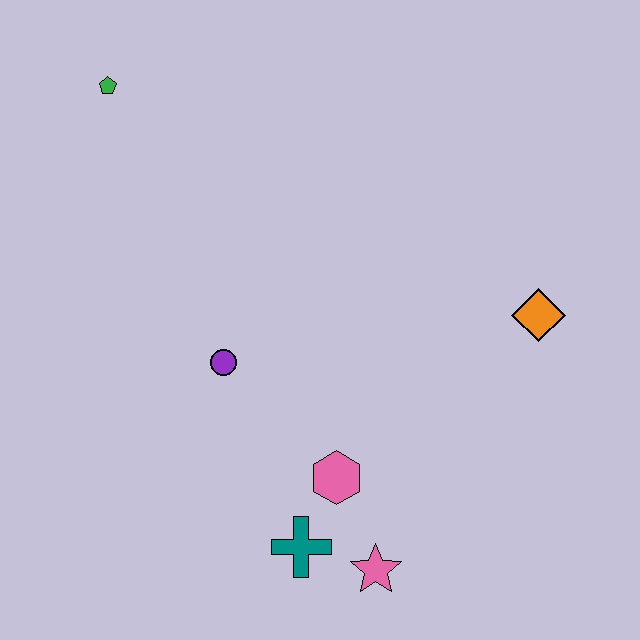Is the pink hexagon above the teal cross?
Yes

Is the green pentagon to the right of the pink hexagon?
No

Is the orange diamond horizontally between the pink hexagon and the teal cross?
No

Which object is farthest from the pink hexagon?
The green pentagon is farthest from the pink hexagon.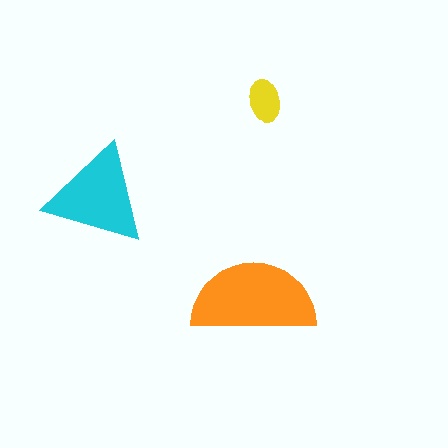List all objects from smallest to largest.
The yellow ellipse, the cyan triangle, the orange semicircle.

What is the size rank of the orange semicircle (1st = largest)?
1st.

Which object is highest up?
The yellow ellipse is topmost.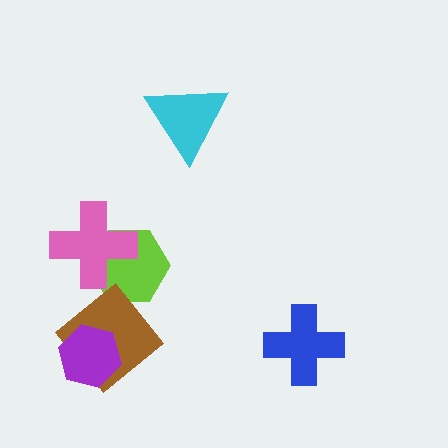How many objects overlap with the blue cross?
0 objects overlap with the blue cross.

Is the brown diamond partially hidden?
Yes, it is partially covered by another shape.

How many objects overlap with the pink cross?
1 object overlaps with the pink cross.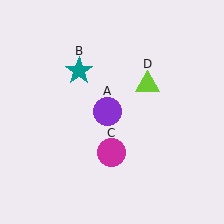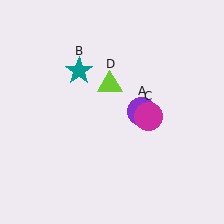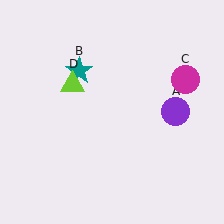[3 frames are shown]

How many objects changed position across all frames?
3 objects changed position: purple circle (object A), magenta circle (object C), lime triangle (object D).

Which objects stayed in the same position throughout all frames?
Teal star (object B) remained stationary.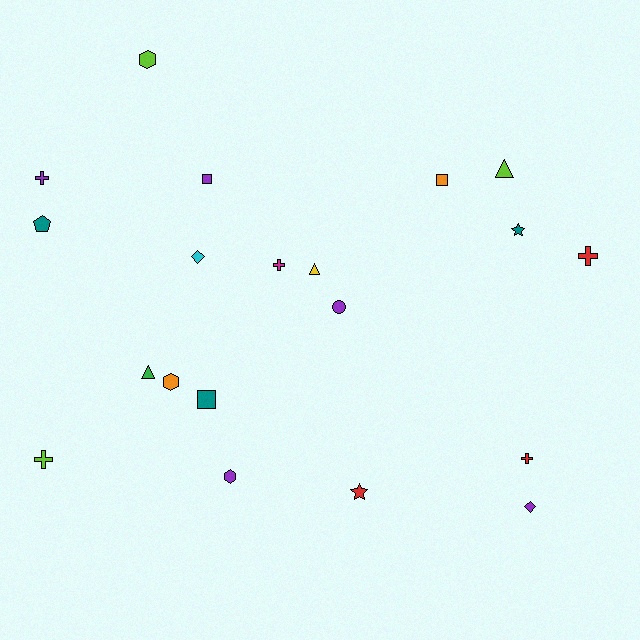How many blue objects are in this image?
There are no blue objects.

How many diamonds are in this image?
There are 2 diamonds.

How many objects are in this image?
There are 20 objects.